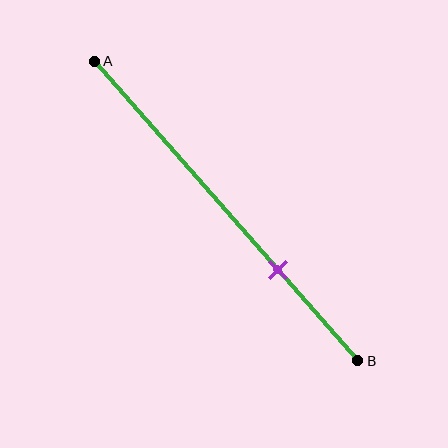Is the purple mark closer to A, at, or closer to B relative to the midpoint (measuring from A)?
The purple mark is closer to point B than the midpoint of segment AB.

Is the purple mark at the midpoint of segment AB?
No, the mark is at about 70% from A, not at the 50% midpoint.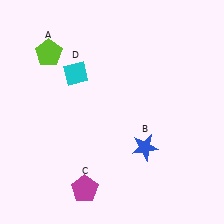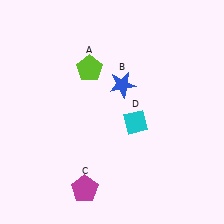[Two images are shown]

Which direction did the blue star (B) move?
The blue star (B) moved up.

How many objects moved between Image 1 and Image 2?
3 objects moved between the two images.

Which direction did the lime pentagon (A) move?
The lime pentagon (A) moved right.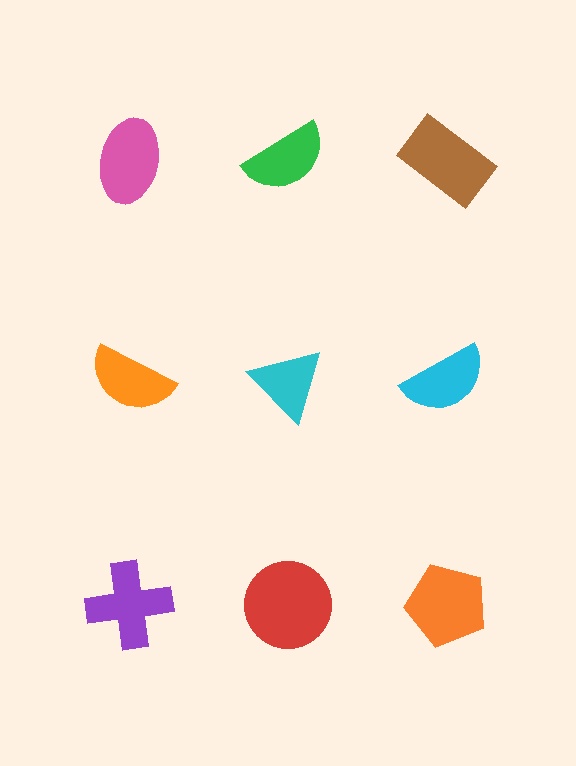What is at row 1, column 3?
A brown rectangle.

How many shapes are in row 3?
3 shapes.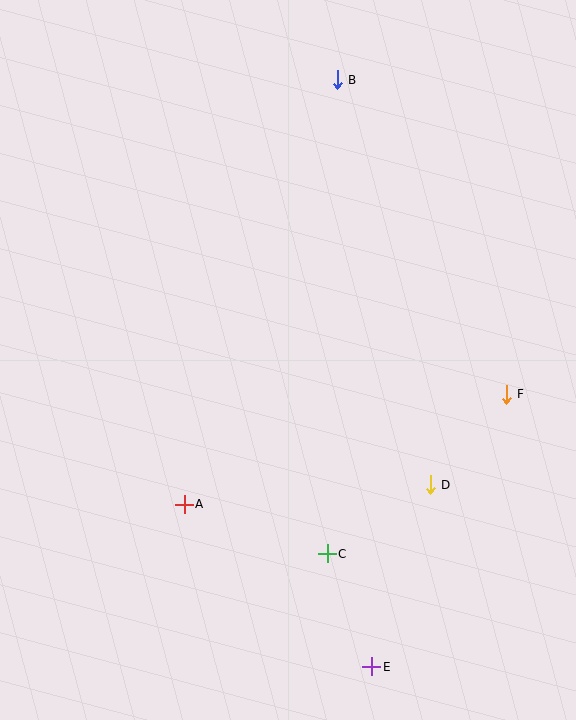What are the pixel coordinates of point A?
Point A is at (184, 504).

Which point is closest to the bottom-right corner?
Point E is closest to the bottom-right corner.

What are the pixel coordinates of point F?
Point F is at (506, 394).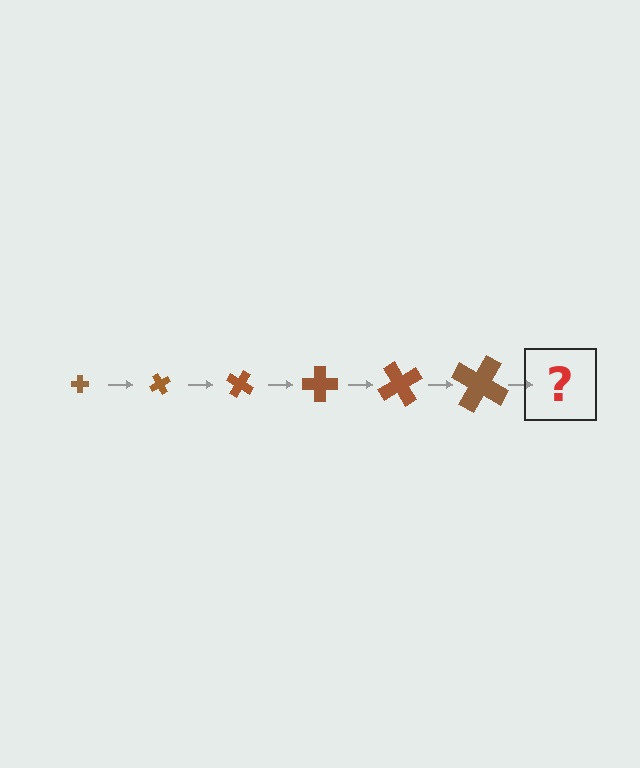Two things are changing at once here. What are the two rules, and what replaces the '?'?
The two rules are that the cross grows larger each step and it rotates 60 degrees each step. The '?' should be a cross, larger than the previous one and rotated 360 degrees from the start.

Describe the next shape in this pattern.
It should be a cross, larger than the previous one and rotated 360 degrees from the start.